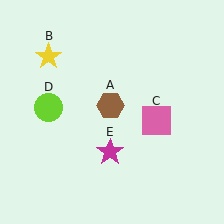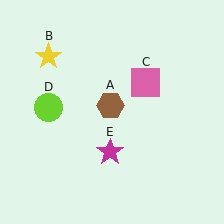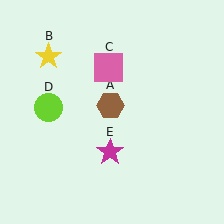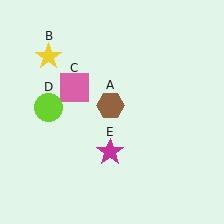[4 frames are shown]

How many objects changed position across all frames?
1 object changed position: pink square (object C).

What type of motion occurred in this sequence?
The pink square (object C) rotated counterclockwise around the center of the scene.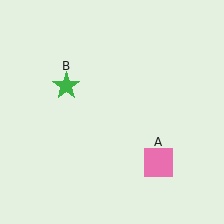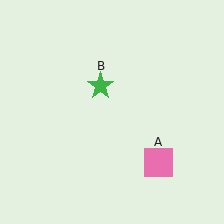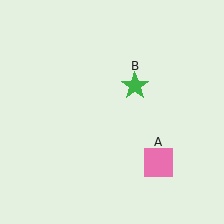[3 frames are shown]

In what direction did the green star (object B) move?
The green star (object B) moved right.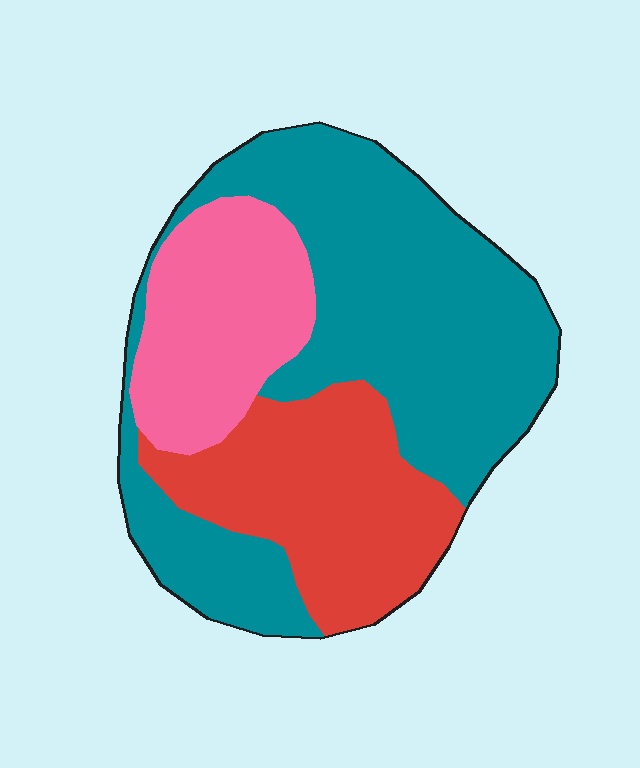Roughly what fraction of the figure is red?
Red takes up about one quarter (1/4) of the figure.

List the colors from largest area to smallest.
From largest to smallest: teal, red, pink.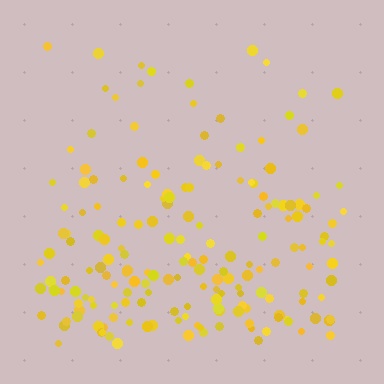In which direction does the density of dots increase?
From top to bottom, with the bottom side densest.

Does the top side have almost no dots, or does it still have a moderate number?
Still a moderate number, just noticeably fewer than the bottom.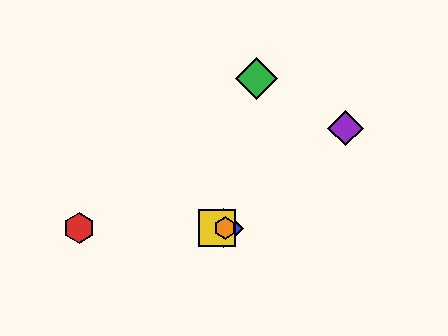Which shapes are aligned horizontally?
The red hexagon, the blue diamond, the yellow square, the orange hexagon are aligned horizontally.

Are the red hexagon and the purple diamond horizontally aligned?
No, the red hexagon is at y≈228 and the purple diamond is at y≈128.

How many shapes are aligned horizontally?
4 shapes (the red hexagon, the blue diamond, the yellow square, the orange hexagon) are aligned horizontally.